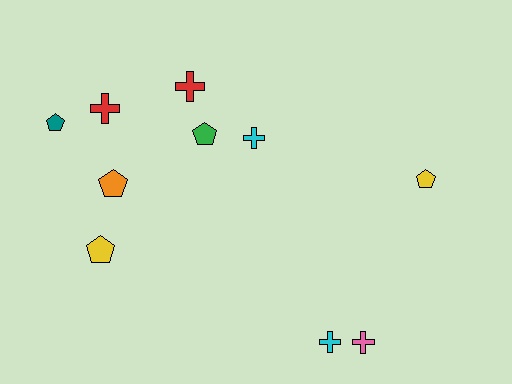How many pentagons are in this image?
There are 5 pentagons.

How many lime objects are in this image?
There are no lime objects.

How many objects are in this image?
There are 10 objects.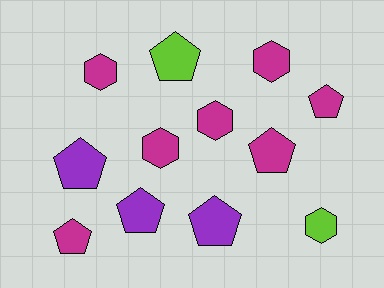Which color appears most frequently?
Magenta, with 7 objects.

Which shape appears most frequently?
Pentagon, with 7 objects.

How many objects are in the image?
There are 12 objects.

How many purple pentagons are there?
There are 3 purple pentagons.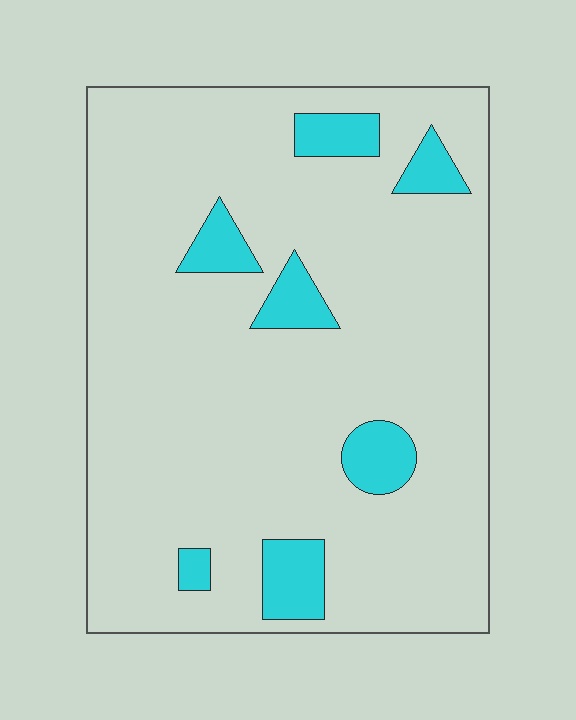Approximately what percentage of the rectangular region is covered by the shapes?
Approximately 10%.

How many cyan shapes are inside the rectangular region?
7.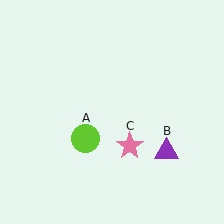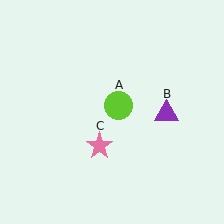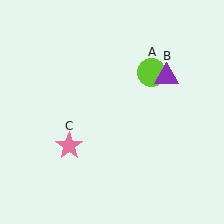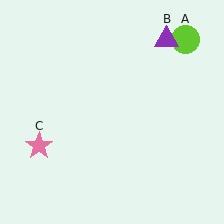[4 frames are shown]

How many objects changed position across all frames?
3 objects changed position: lime circle (object A), purple triangle (object B), pink star (object C).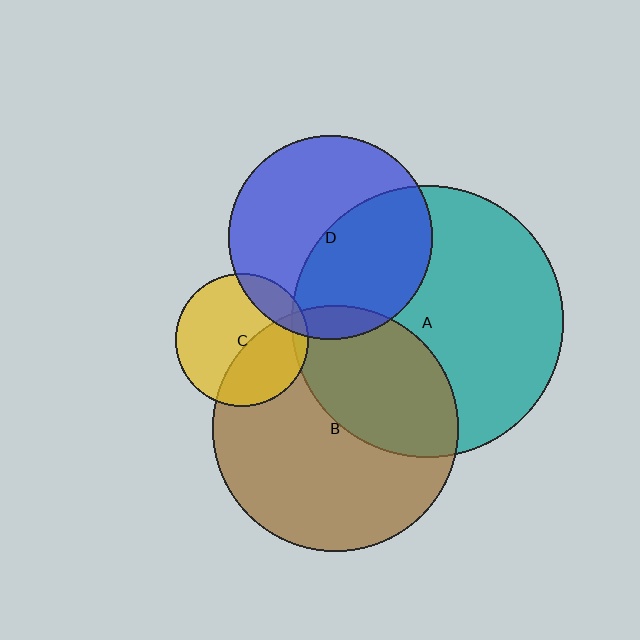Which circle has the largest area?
Circle A (teal).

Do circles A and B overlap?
Yes.